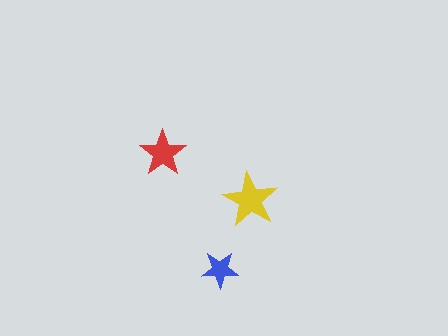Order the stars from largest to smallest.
the yellow one, the red one, the blue one.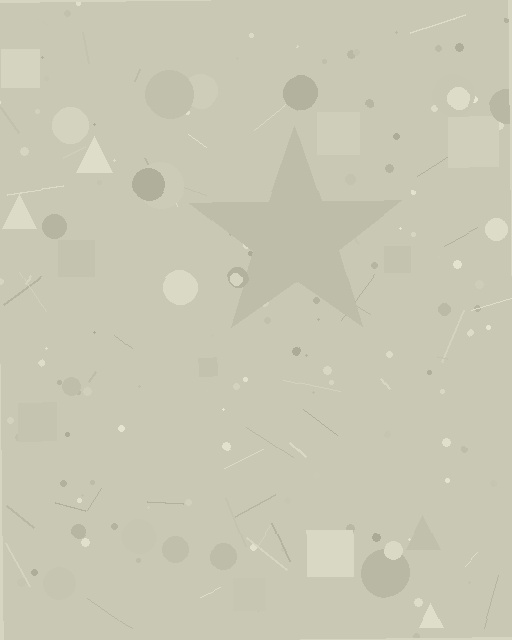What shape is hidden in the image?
A star is hidden in the image.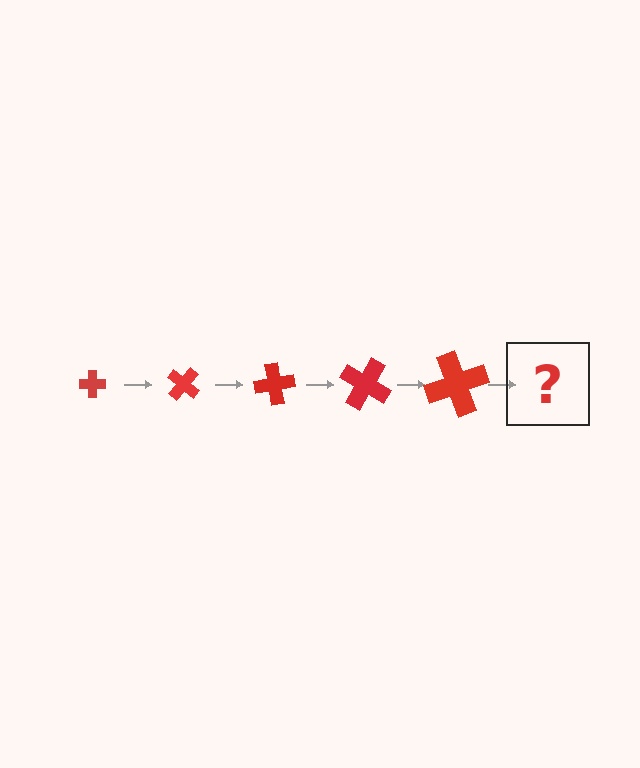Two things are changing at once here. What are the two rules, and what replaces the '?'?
The two rules are that the cross grows larger each step and it rotates 40 degrees each step. The '?' should be a cross, larger than the previous one and rotated 200 degrees from the start.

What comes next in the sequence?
The next element should be a cross, larger than the previous one and rotated 200 degrees from the start.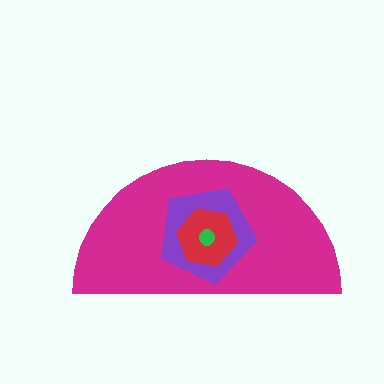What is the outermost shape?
The magenta semicircle.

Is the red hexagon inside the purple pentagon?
Yes.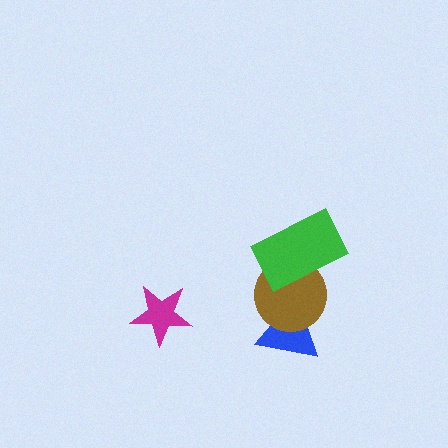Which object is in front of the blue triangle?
The brown circle is in front of the blue triangle.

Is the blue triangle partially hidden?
Yes, it is partially covered by another shape.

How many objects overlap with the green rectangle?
1 object overlaps with the green rectangle.